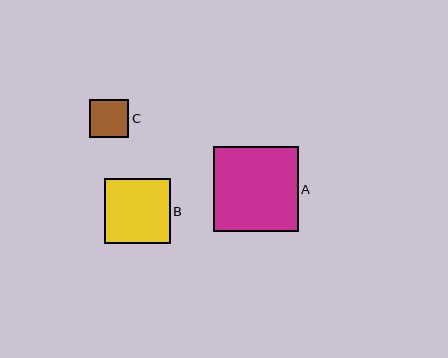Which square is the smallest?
Square C is the smallest with a size of approximately 39 pixels.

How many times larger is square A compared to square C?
Square A is approximately 2.2 times the size of square C.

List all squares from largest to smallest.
From largest to smallest: A, B, C.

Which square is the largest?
Square A is the largest with a size of approximately 85 pixels.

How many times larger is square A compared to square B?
Square A is approximately 1.3 times the size of square B.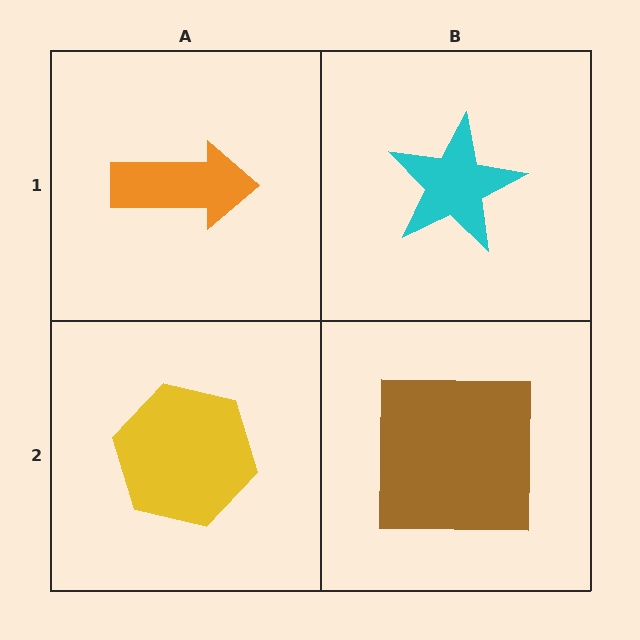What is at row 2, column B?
A brown square.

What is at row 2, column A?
A yellow hexagon.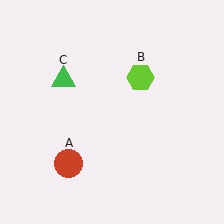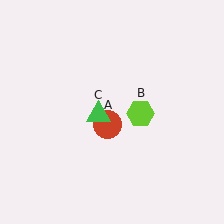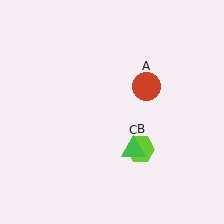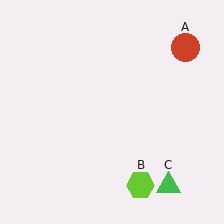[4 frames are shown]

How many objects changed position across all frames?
3 objects changed position: red circle (object A), lime hexagon (object B), green triangle (object C).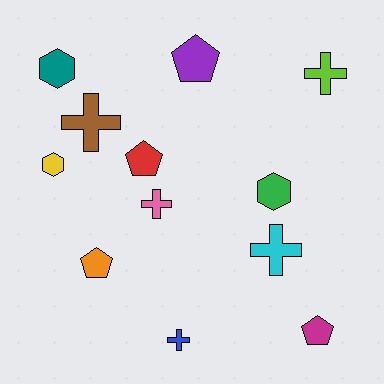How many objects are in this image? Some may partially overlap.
There are 12 objects.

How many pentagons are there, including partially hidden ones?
There are 4 pentagons.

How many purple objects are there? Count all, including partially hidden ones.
There is 1 purple object.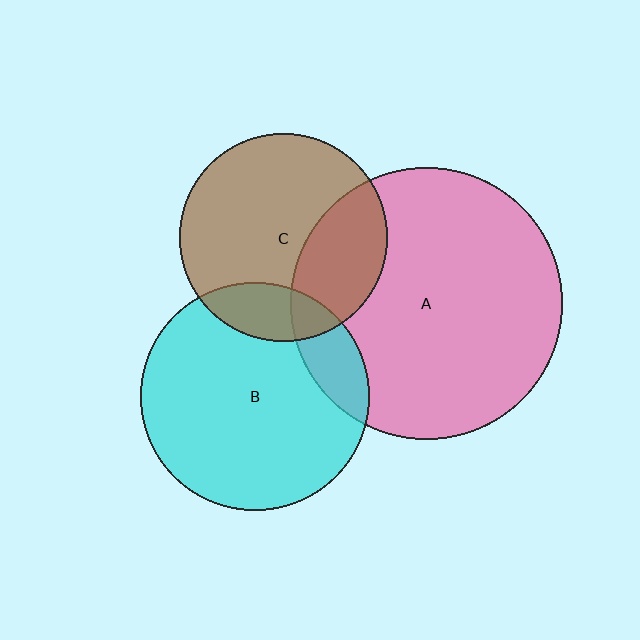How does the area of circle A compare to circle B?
Approximately 1.4 times.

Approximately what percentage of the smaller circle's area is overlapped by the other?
Approximately 15%.